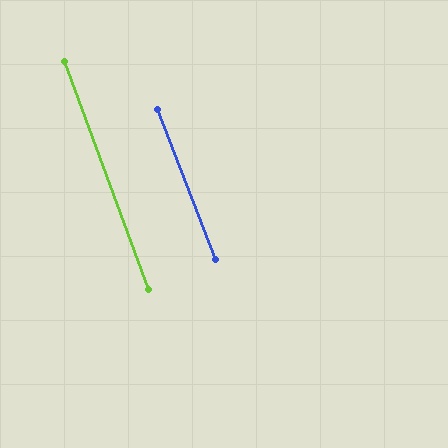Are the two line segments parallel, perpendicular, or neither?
Parallel — their directions differ by only 1.2°.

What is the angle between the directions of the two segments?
Approximately 1 degree.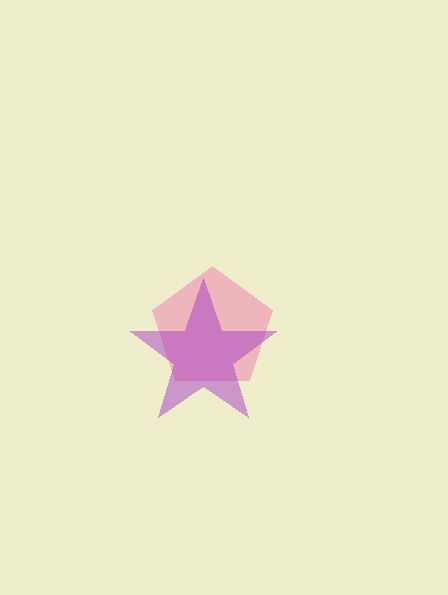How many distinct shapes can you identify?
There are 2 distinct shapes: a pink pentagon, a purple star.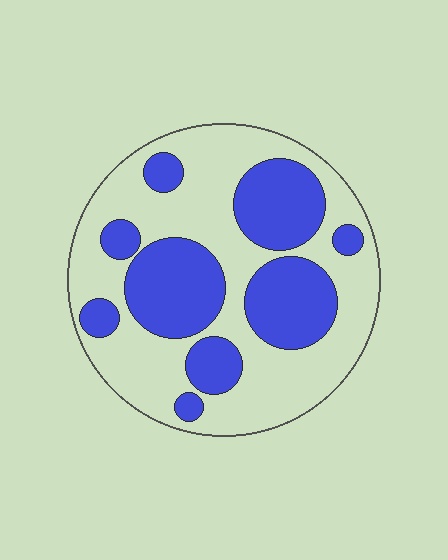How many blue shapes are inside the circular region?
9.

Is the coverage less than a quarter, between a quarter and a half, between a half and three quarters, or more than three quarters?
Between a quarter and a half.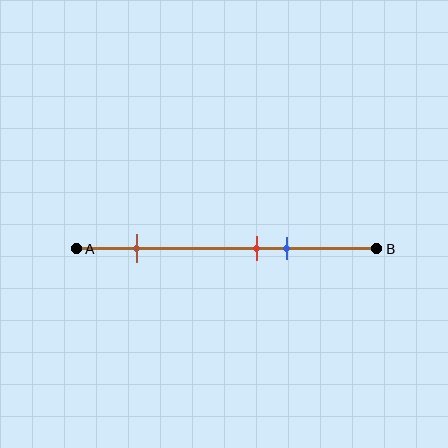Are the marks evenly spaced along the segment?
No, the marks are not evenly spaced.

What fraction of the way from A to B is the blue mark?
The blue mark is approximately 70% (0.7) of the way from A to B.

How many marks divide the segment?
There are 3 marks dividing the segment.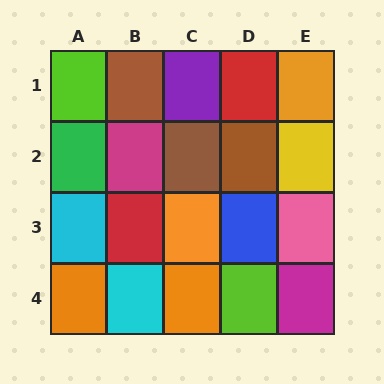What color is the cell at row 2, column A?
Green.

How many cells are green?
1 cell is green.